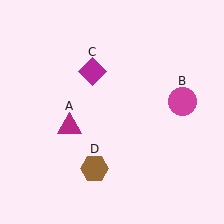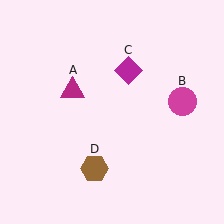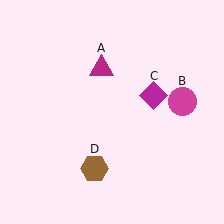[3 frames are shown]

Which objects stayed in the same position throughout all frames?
Magenta circle (object B) and brown hexagon (object D) remained stationary.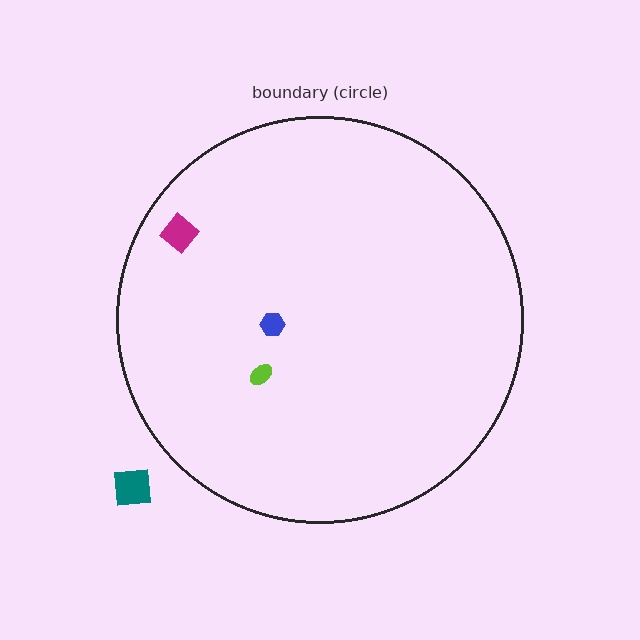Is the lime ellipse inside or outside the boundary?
Inside.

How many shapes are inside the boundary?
3 inside, 1 outside.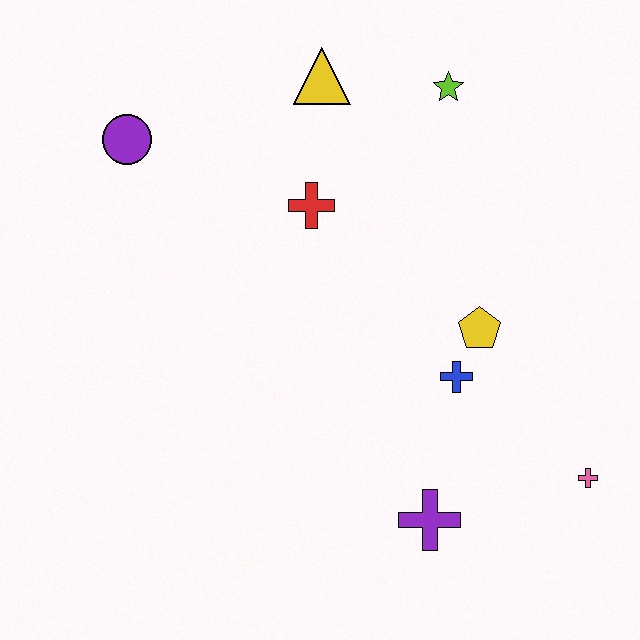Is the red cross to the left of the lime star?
Yes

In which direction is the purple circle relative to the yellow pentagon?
The purple circle is to the left of the yellow pentagon.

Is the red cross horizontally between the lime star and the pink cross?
No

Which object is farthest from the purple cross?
The purple circle is farthest from the purple cross.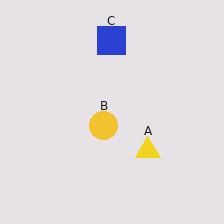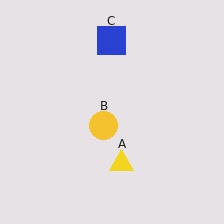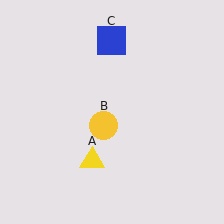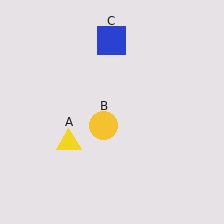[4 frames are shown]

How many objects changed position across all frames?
1 object changed position: yellow triangle (object A).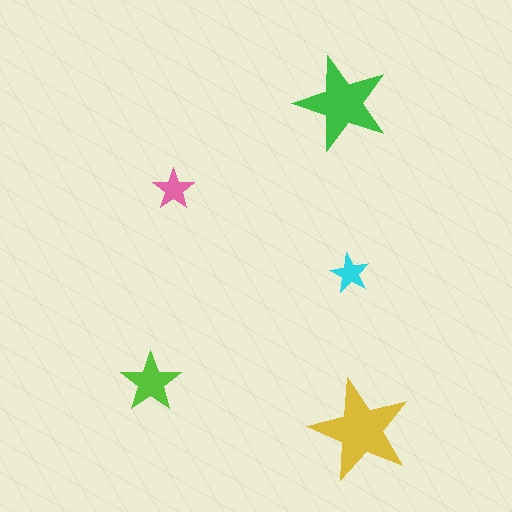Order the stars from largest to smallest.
the yellow one, the green one, the lime one, the pink one, the cyan one.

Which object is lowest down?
The yellow star is bottommost.